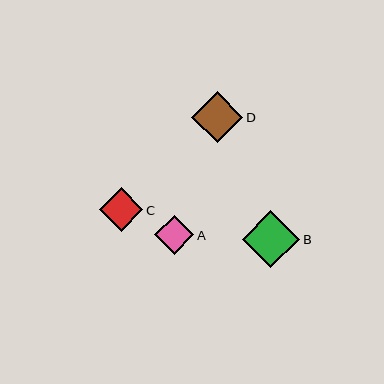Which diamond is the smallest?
Diamond A is the smallest with a size of approximately 39 pixels.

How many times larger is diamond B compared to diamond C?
Diamond B is approximately 1.3 times the size of diamond C.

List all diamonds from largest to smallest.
From largest to smallest: B, D, C, A.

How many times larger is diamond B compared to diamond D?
Diamond B is approximately 1.1 times the size of diamond D.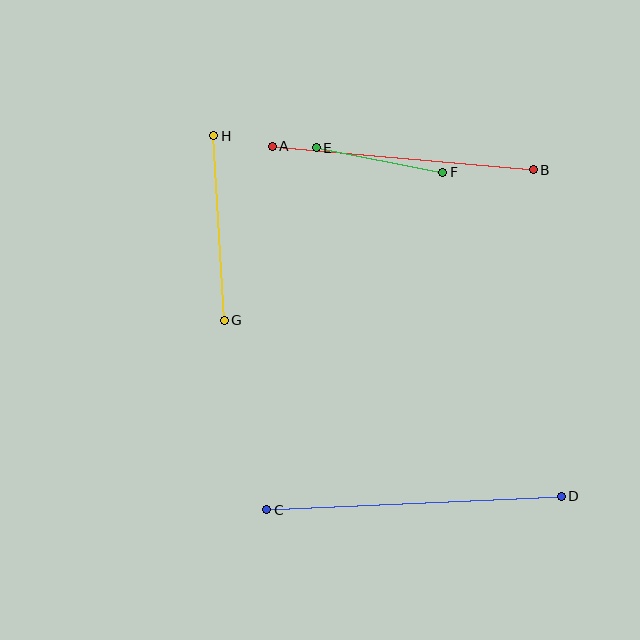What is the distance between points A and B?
The distance is approximately 262 pixels.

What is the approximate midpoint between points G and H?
The midpoint is at approximately (219, 228) pixels.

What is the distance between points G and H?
The distance is approximately 185 pixels.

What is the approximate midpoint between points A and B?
The midpoint is at approximately (403, 158) pixels.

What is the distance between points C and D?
The distance is approximately 295 pixels.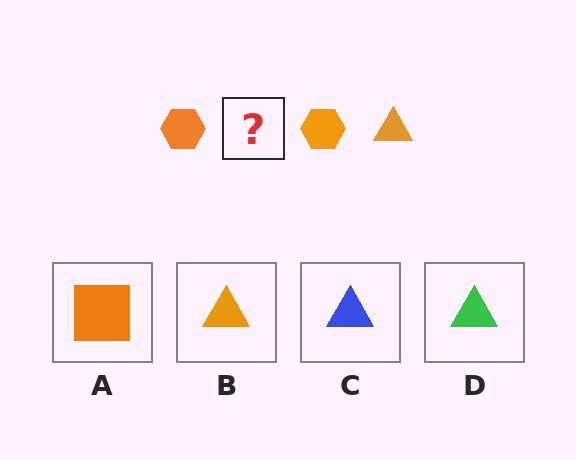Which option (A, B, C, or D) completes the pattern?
B.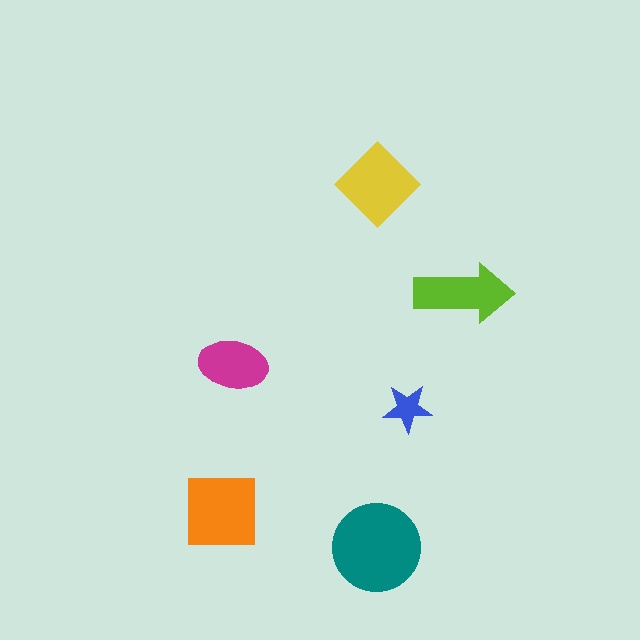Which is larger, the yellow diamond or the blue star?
The yellow diamond.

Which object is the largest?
The teal circle.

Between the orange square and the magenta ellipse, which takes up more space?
The orange square.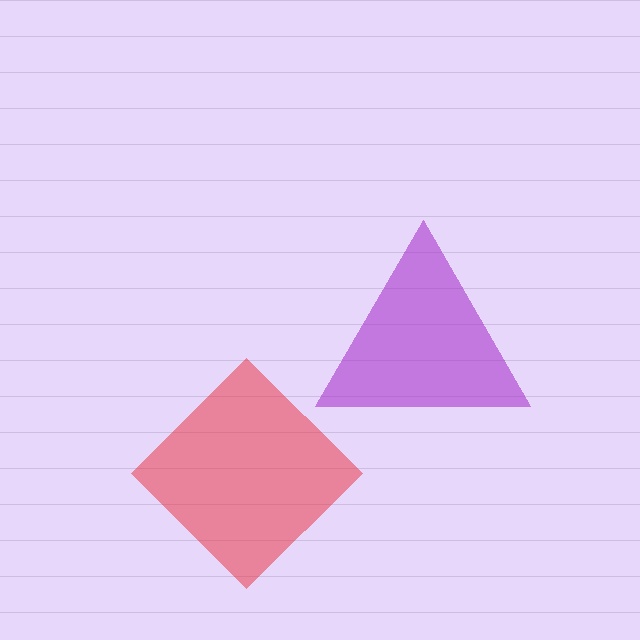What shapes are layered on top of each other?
The layered shapes are: a purple triangle, a red diamond.